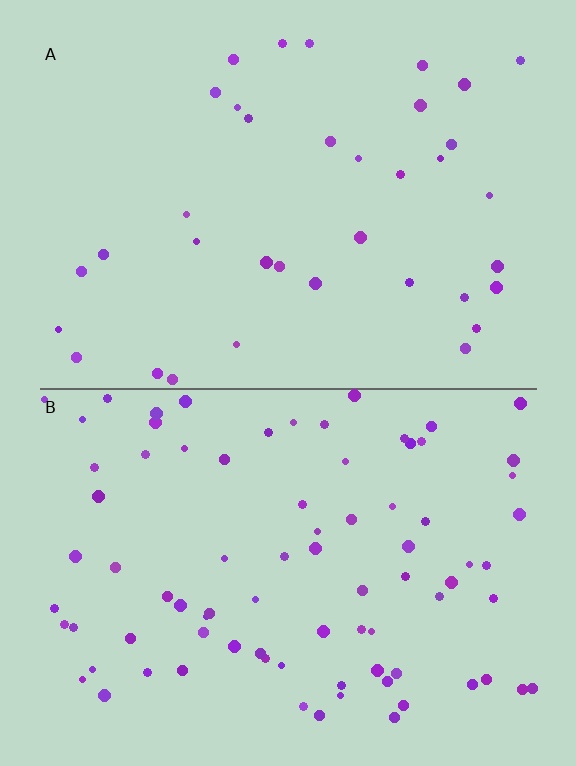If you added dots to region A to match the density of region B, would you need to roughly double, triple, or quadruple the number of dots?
Approximately double.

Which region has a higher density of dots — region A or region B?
B (the bottom).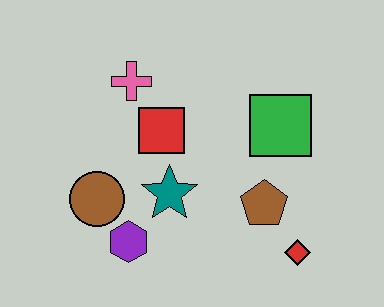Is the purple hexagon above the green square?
No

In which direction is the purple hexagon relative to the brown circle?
The purple hexagon is below the brown circle.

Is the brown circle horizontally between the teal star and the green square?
No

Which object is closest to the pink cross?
The red square is closest to the pink cross.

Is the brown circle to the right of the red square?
No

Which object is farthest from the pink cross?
The red diamond is farthest from the pink cross.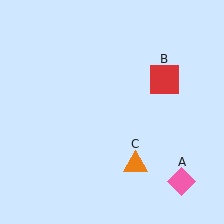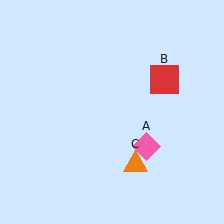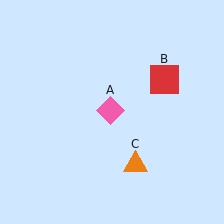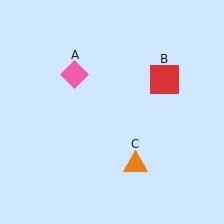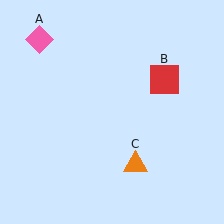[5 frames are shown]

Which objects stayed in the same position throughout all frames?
Red square (object B) and orange triangle (object C) remained stationary.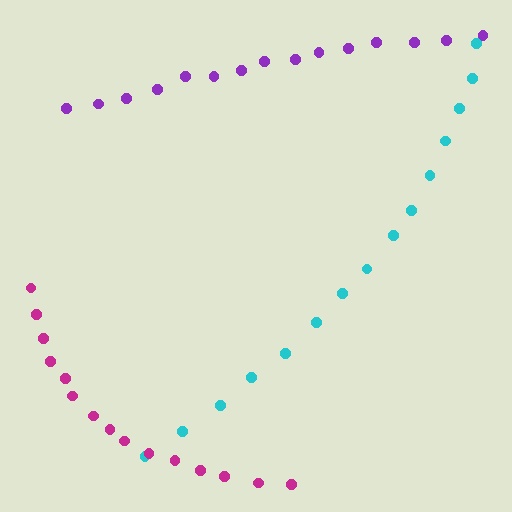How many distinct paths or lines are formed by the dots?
There are 3 distinct paths.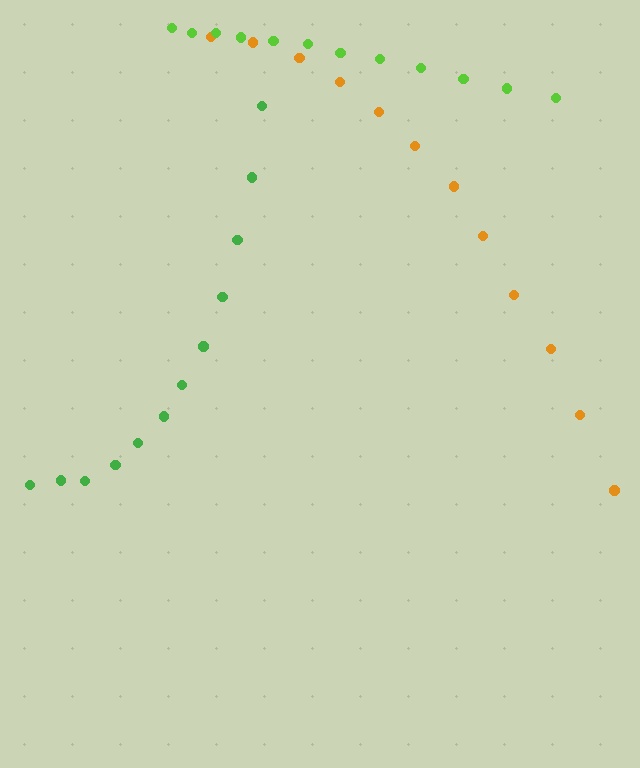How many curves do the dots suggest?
There are 3 distinct paths.